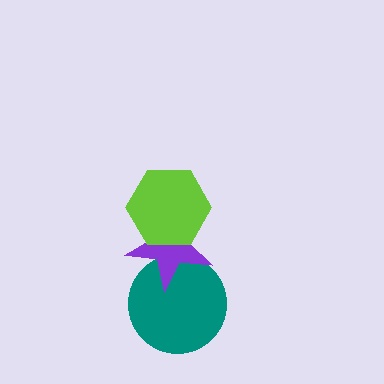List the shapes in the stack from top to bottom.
From top to bottom: the lime hexagon, the purple star, the teal circle.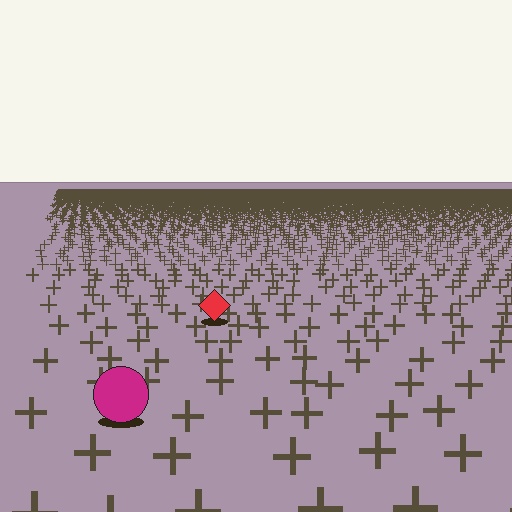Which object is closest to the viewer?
The magenta circle is closest. The texture marks near it are larger and more spread out.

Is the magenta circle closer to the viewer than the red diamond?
Yes. The magenta circle is closer — you can tell from the texture gradient: the ground texture is coarser near it.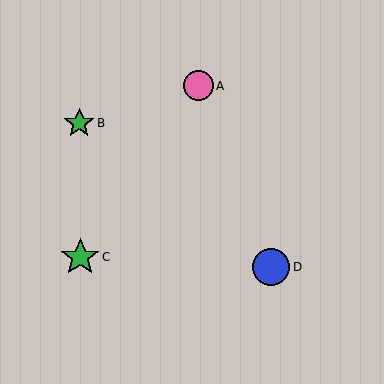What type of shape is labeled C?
Shape C is a green star.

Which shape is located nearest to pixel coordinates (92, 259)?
The green star (labeled C) at (80, 257) is nearest to that location.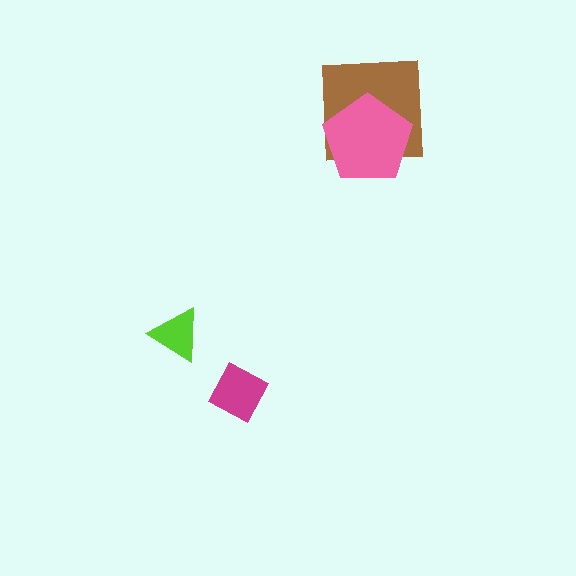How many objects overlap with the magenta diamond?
0 objects overlap with the magenta diamond.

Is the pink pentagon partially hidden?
No, no other shape covers it.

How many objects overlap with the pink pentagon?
1 object overlaps with the pink pentagon.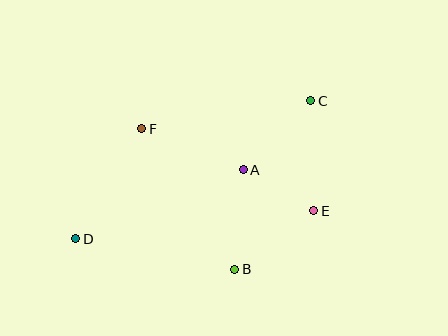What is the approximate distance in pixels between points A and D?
The distance between A and D is approximately 181 pixels.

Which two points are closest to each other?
Points A and E are closest to each other.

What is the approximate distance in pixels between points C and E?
The distance between C and E is approximately 110 pixels.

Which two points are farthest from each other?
Points C and D are farthest from each other.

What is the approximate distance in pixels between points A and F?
The distance between A and F is approximately 110 pixels.